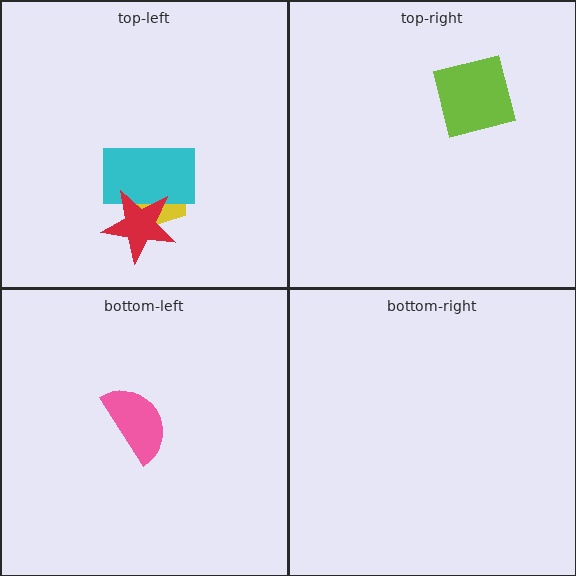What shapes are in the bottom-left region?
The pink semicircle.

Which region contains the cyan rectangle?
The top-left region.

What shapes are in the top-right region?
The lime square.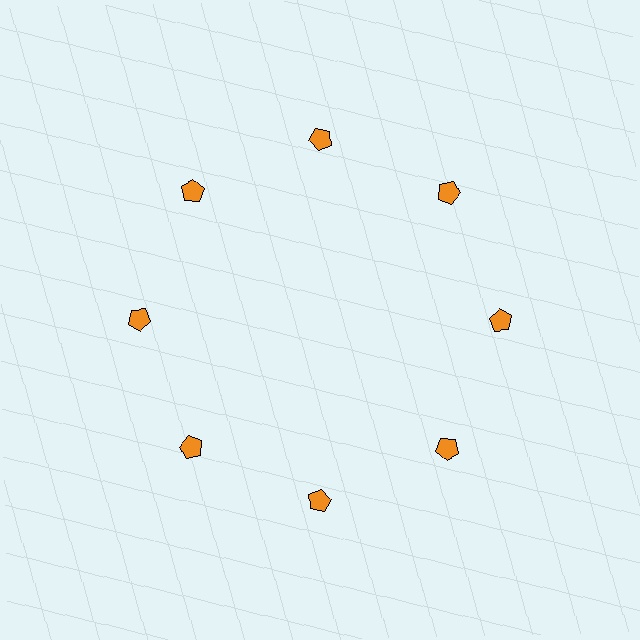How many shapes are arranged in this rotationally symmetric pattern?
There are 8 shapes, arranged in 8 groups of 1.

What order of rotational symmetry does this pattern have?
This pattern has 8-fold rotational symmetry.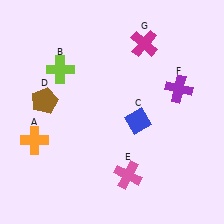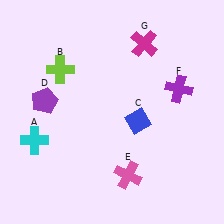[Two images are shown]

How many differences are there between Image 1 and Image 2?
There are 2 differences between the two images.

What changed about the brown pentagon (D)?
In Image 1, D is brown. In Image 2, it changed to purple.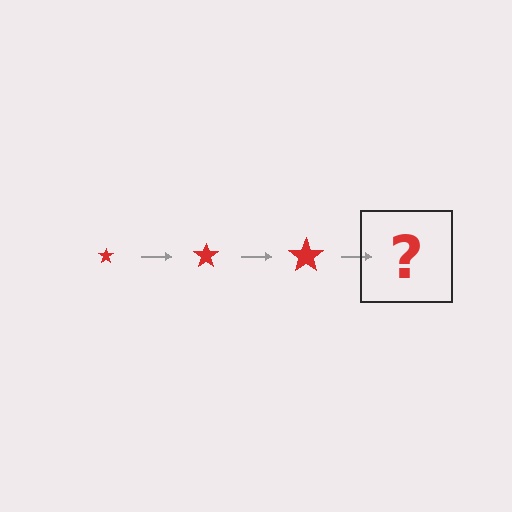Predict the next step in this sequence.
The next step is a red star, larger than the previous one.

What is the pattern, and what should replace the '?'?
The pattern is that the star gets progressively larger each step. The '?' should be a red star, larger than the previous one.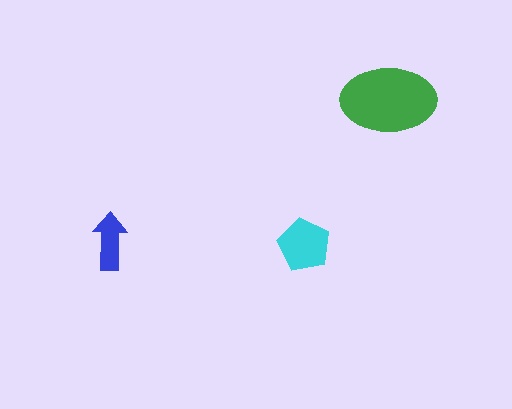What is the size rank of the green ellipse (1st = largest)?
1st.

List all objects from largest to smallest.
The green ellipse, the cyan pentagon, the blue arrow.